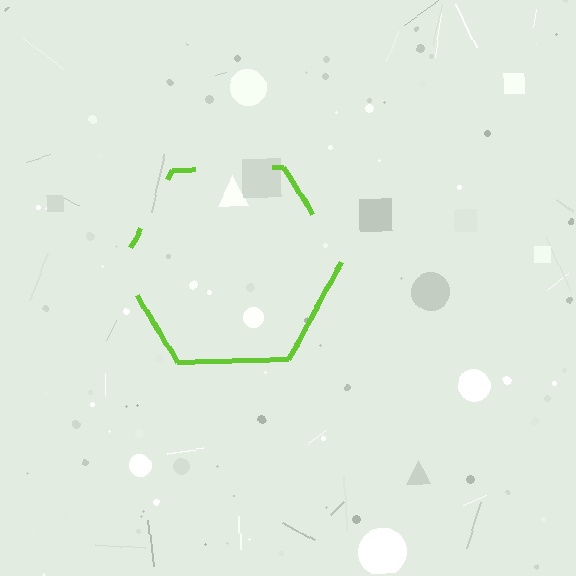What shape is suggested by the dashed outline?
The dashed outline suggests a hexagon.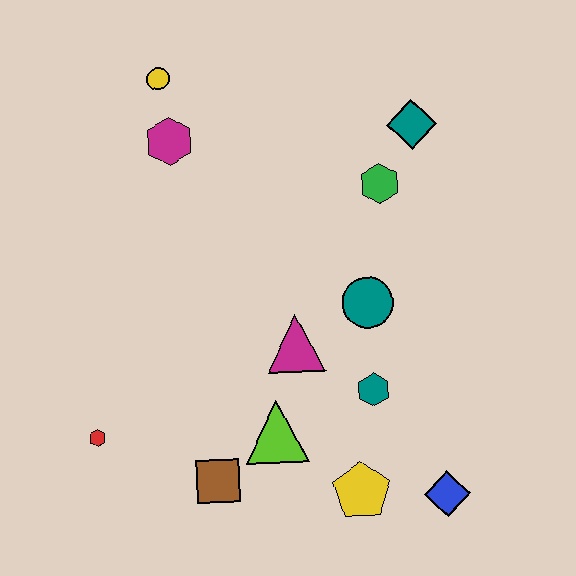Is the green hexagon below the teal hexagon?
No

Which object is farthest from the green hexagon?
The red hexagon is farthest from the green hexagon.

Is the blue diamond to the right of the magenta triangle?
Yes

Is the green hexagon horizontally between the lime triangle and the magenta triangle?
No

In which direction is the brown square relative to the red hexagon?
The brown square is to the right of the red hexagon.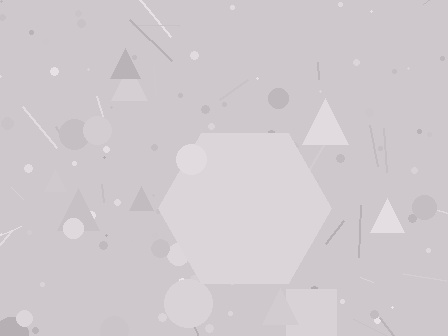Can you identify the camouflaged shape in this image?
The camouflaged shape is a hexagon.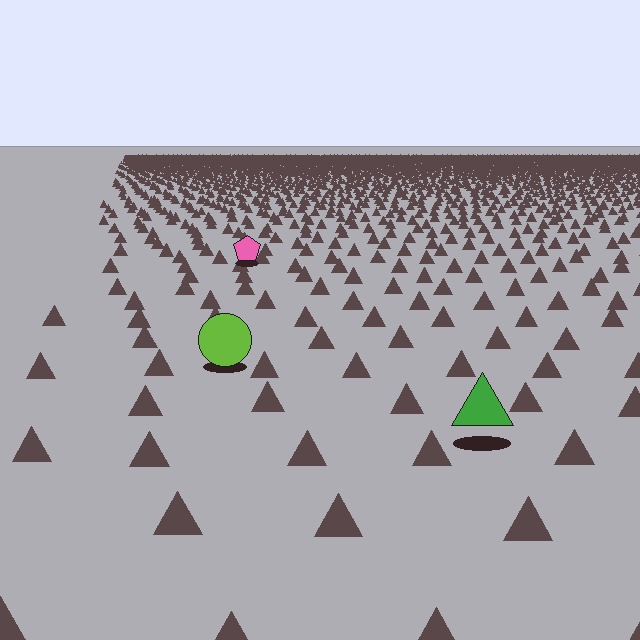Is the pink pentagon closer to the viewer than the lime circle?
No. The lime circle is closer — you can tell from the texture gradient: the ground texture is coarser near it.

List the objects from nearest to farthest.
From nearest to farthest: the green triangle, the lime circle, the pink pentagon.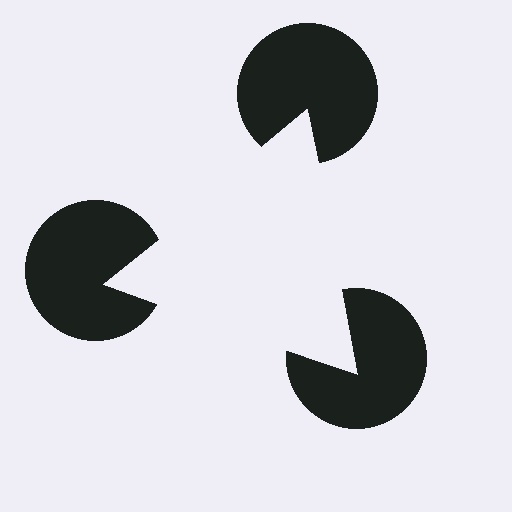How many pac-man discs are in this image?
There are 3 — one at each vertex of the illusory triangle.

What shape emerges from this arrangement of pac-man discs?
An illusory triangle — its edges are inferred from the aligned wedge cuts in the pac-man discs, not physically drawn.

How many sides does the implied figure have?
3 sides.